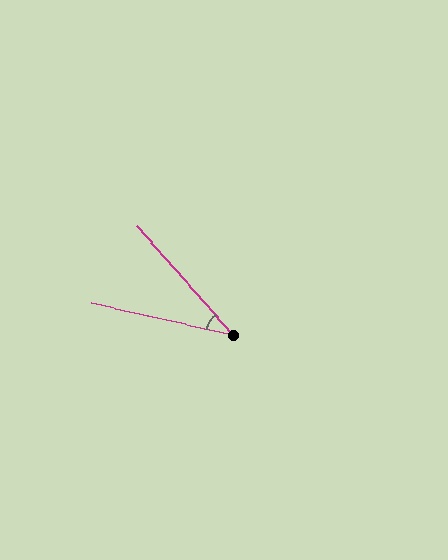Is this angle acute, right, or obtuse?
It is acute.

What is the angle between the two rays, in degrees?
Approximately 36 degrees.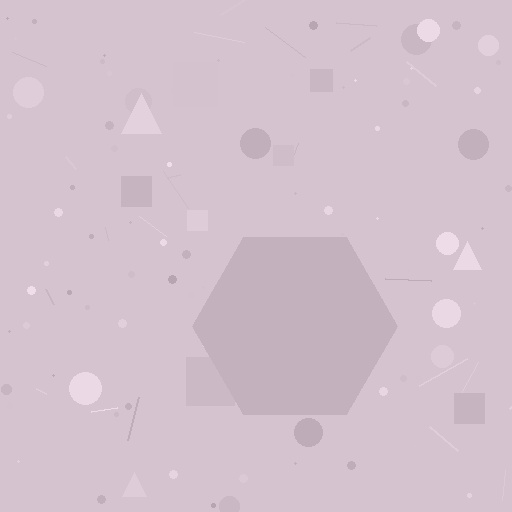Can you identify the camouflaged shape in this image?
The camouflaged shape is a hexagon.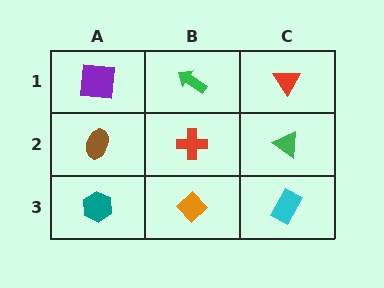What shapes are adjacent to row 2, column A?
A purple square (row 1, column A), a teal hexagon (row 3, column A), a red cross (row 2, column B).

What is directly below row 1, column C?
A green triangle.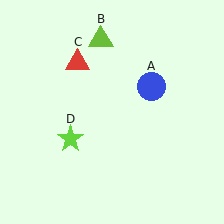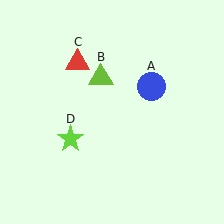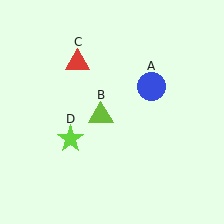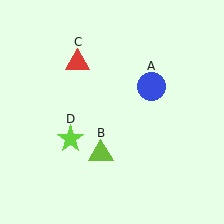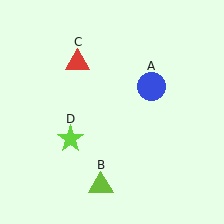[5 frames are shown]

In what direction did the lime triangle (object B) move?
The lime triangle (object B) moved down.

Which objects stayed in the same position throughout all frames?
Blue circle (object A) and red triangle (object C) and lime star (object D) remained stationary.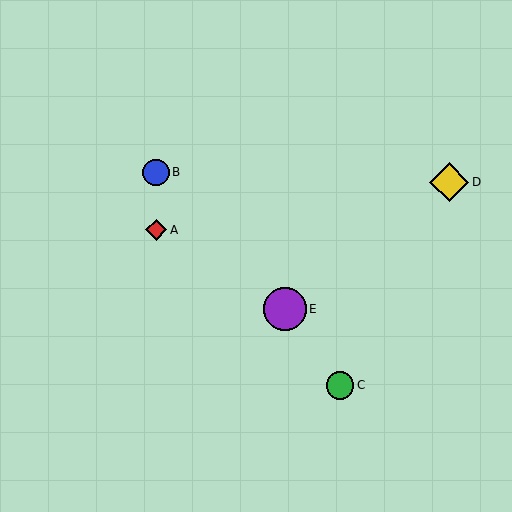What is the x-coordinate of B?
Object B is at x≈156.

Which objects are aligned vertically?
Objects A, B are aligned vertically.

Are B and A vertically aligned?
Yes, both are at x≈156.